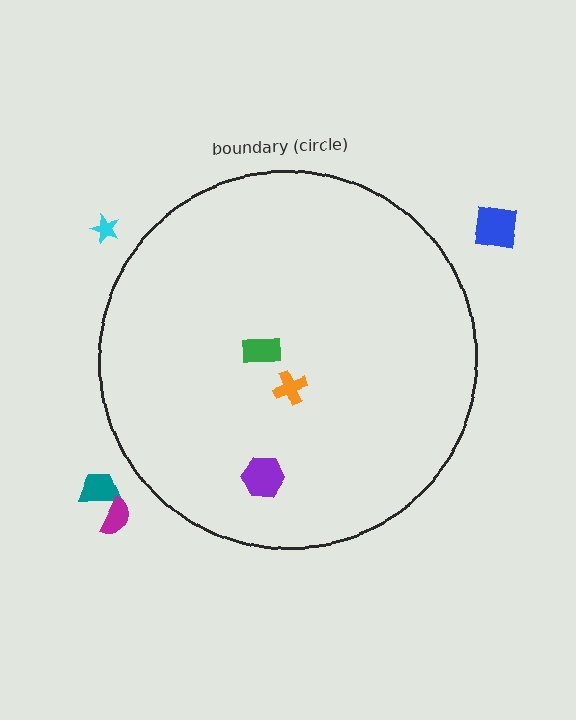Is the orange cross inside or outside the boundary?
Inside.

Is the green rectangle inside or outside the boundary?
Inside.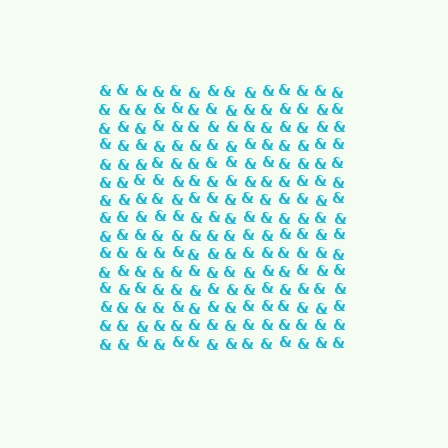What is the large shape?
The large shape is a square.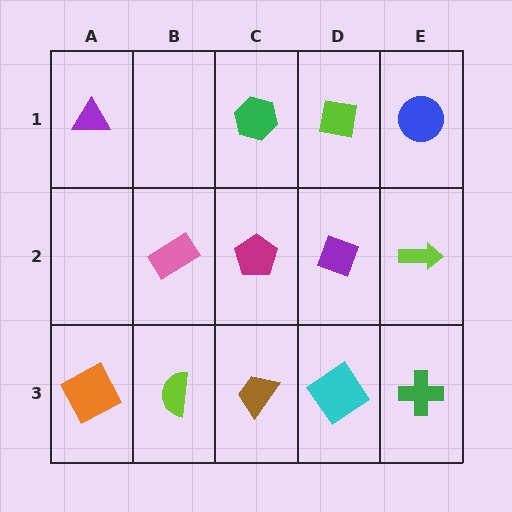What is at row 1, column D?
A lime square.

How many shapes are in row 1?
4 shapes.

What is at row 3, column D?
A cyan diamond.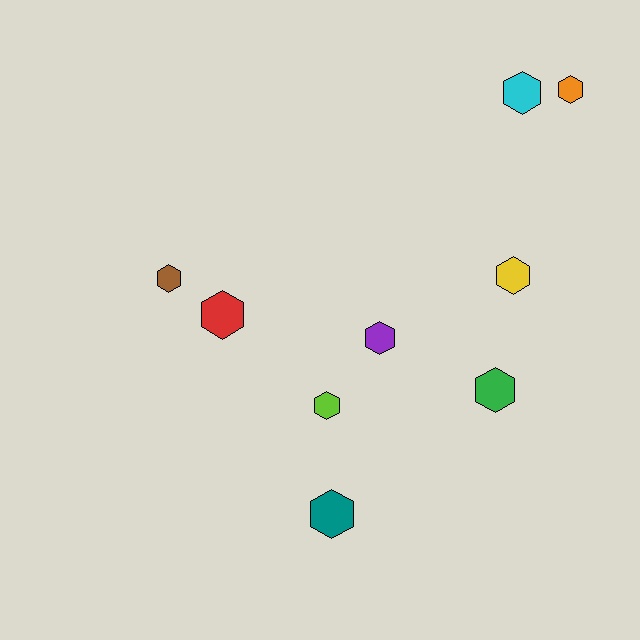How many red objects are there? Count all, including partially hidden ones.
There is 1 red object.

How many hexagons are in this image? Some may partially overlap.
There are 9 hexagons.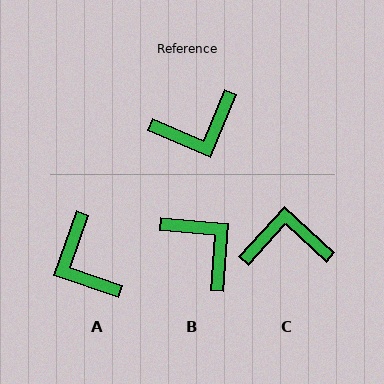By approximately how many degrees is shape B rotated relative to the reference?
Approximately 108 degrees counter-clockwise.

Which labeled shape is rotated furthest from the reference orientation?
C, about 160 degrees away.